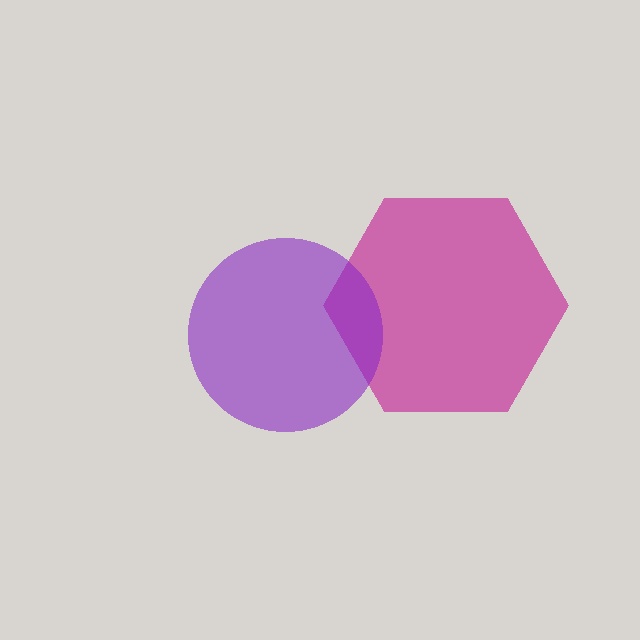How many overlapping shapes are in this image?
There are 2 overlapping shapes in the image.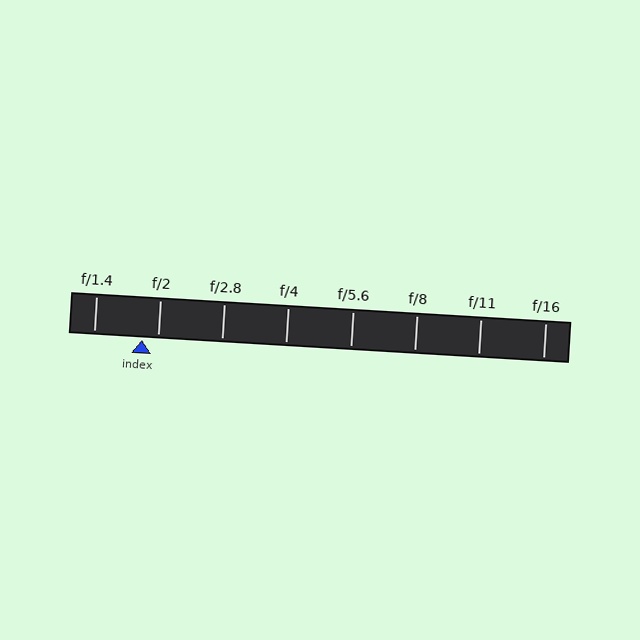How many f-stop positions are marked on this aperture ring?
There are 8 f-stop positions marked.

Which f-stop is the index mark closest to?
The index mark is closest to f/2.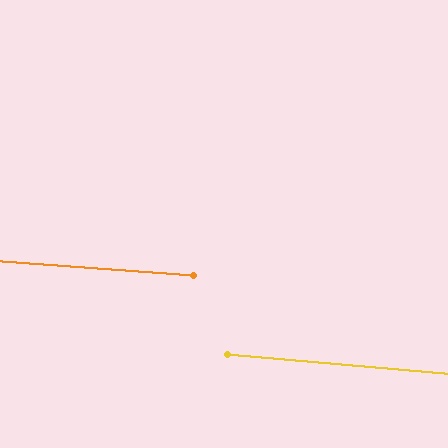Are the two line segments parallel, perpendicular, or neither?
Parallel — their directions differ by only 0.8°.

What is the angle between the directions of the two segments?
Approximately 1 degree.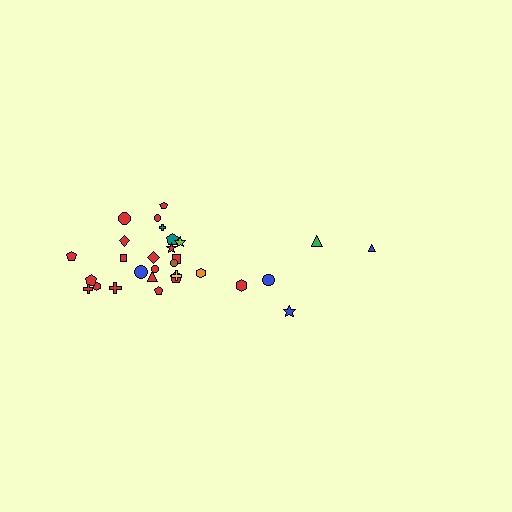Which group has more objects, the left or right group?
The left group.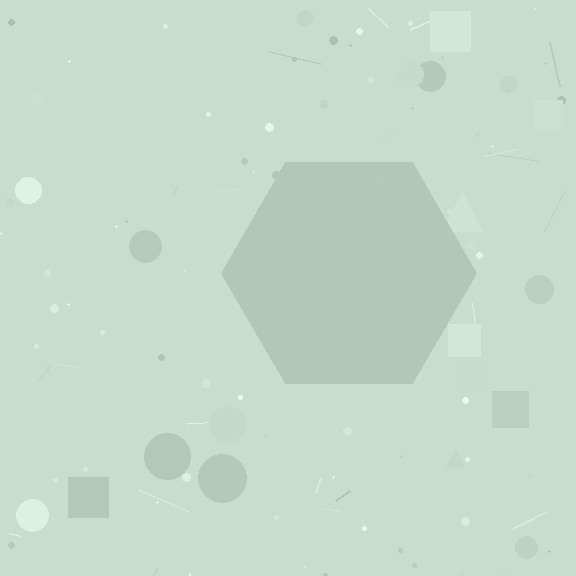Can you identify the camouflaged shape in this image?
The camouflaged shape is a hexagon.